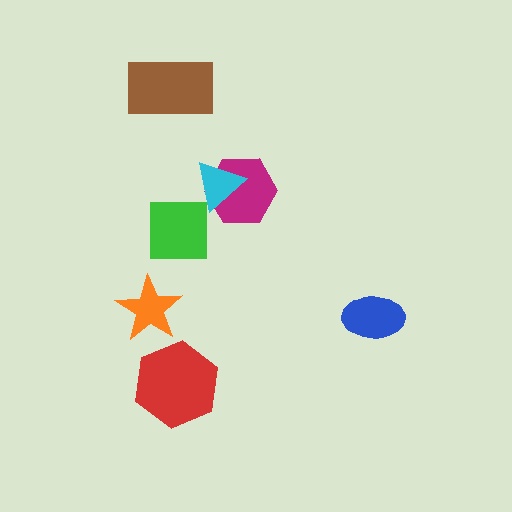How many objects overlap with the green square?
0 objects overlap with the green square.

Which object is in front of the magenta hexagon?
The cyan triangle is in front of the magenta hexagon.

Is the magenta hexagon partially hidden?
Yes, it is partially covered by another shape.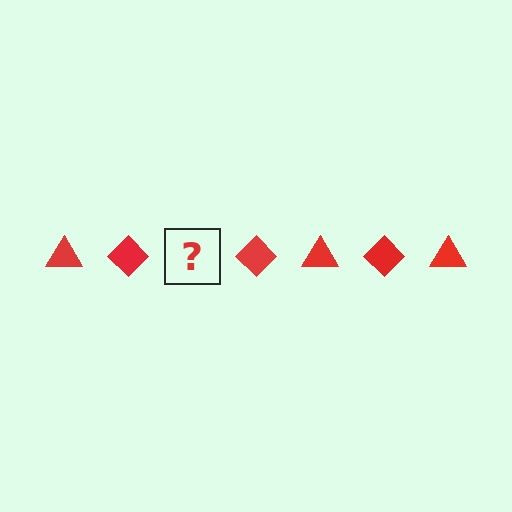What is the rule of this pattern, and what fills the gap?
The rule is that the pattern cycles through triangle, diamond shapes in red. The gap should be filled with a red triangle.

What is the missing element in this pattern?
The missing element is a red triangle.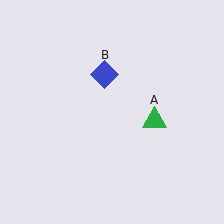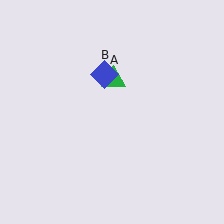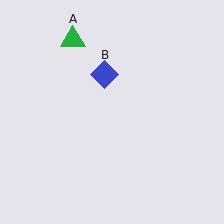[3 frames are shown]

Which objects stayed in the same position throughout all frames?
Blue diamond (object B) remained stationary.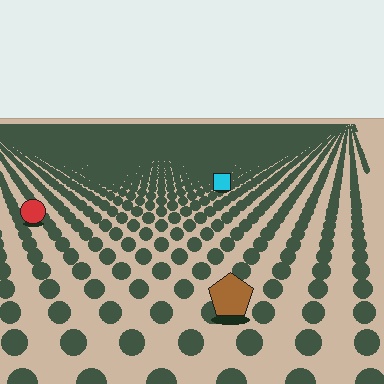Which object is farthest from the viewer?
The cyan square is farthest from the viewer. It appears smaller and the ground texture around it is denser.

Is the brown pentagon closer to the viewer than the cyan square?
Yes. The brown pentagon is closer — you can tell from the texture gradient: the ground texture is coarser near it.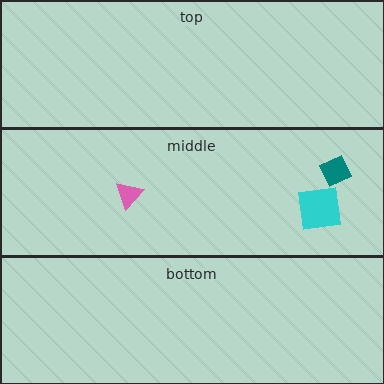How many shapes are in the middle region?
3.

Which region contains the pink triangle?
The middle region.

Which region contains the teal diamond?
The middle region.